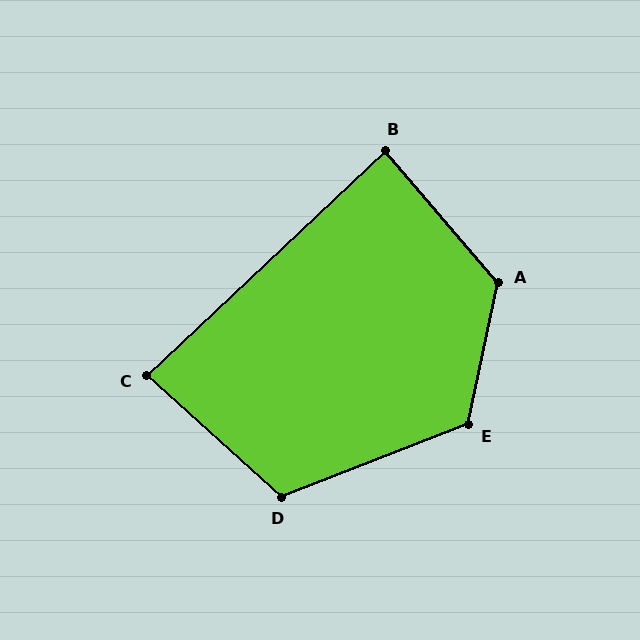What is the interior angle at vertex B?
Approximately 87 degrees (approximately right).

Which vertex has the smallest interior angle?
C, at approximately 86 degrees.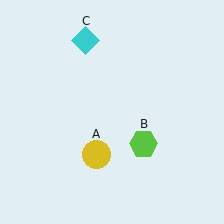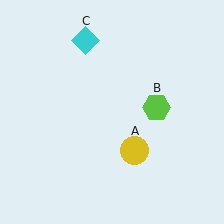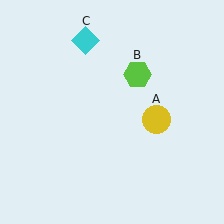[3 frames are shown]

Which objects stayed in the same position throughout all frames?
Cyan diamond (object C) remained stationary.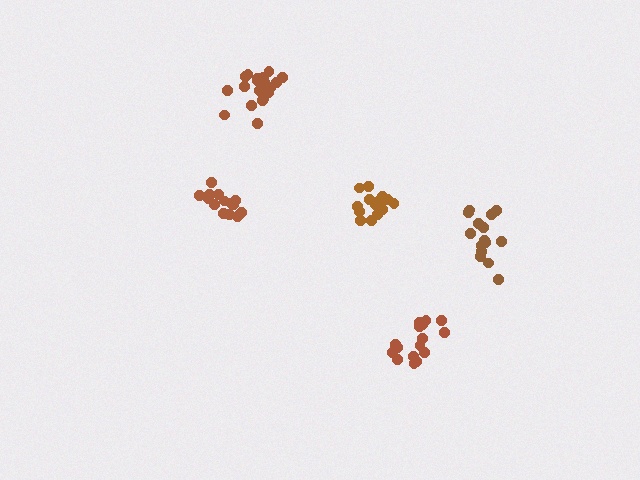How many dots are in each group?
Group 1: 20 dots, Group 2: 15 dots, Group 3: 14 dots, Group 4: 15 dots, Group 5: 16 dots (80 total).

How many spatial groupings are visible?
There are 5 spatial groupings.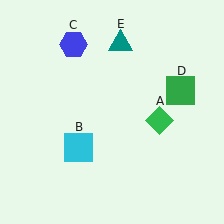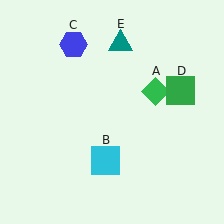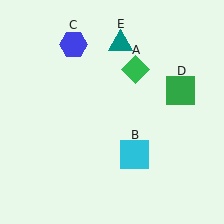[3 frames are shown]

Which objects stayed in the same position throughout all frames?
Blue hexagon (object C) and green square (object D) and teal triangle (object E) remained stationary.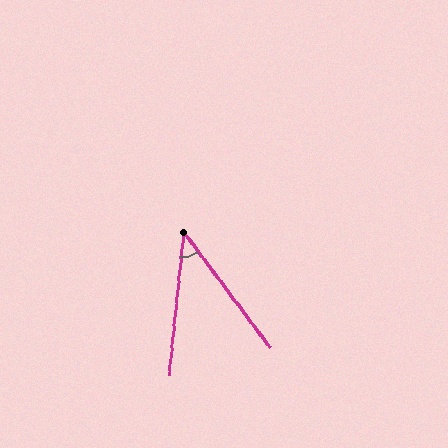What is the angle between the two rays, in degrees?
Approximately 43 degrees.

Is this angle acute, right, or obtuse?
It is acute.